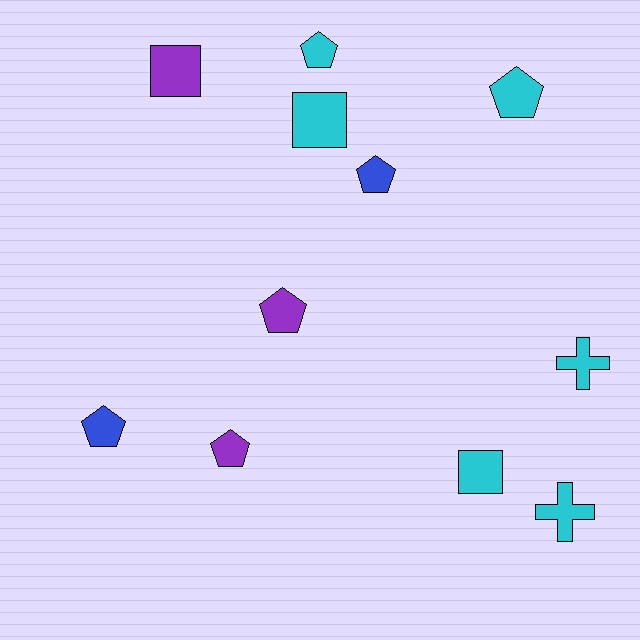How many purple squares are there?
There is 1 purple square.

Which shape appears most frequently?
Pentagon, with 6 objects.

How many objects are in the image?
There are 11 objects.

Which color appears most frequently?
Cyan, with 6 objects.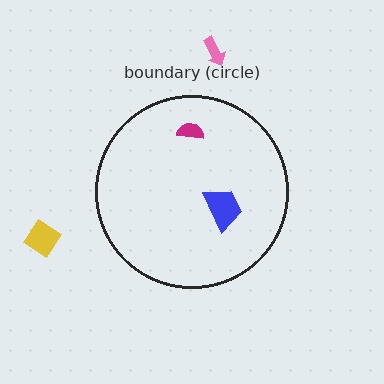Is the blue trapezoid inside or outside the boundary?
Inside.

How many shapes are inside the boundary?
2 inside, 2 outside.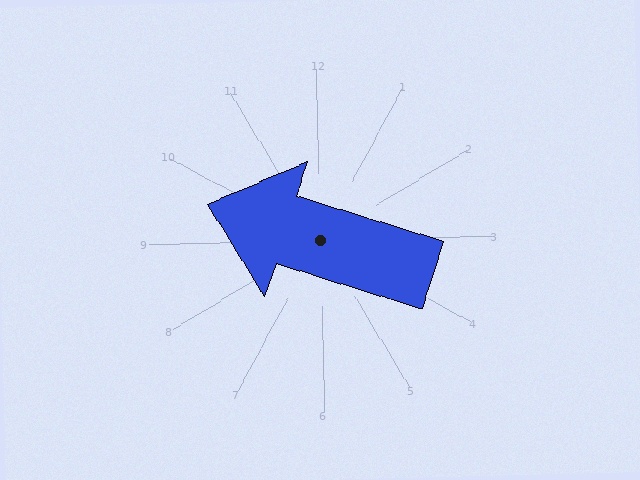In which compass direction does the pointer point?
West.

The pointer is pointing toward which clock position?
Roughly 10 o'clock.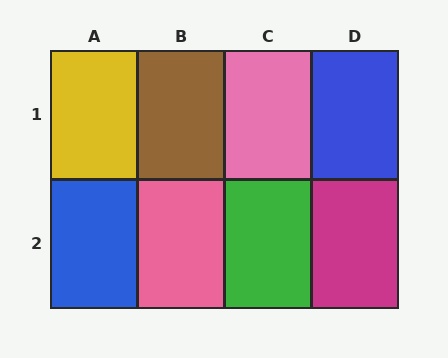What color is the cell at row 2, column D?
Magenta.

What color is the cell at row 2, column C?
Green.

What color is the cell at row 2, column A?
Blue.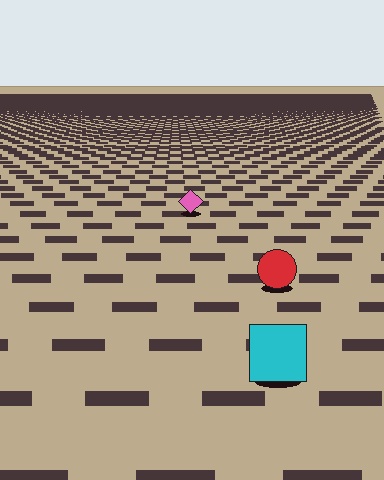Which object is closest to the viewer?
The cyan square is closest. The texture marks near it are larger and more spread out.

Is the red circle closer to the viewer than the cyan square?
No. The cyan square is closer — you can tell from the texture gradient: the ground texture is coarser near it.